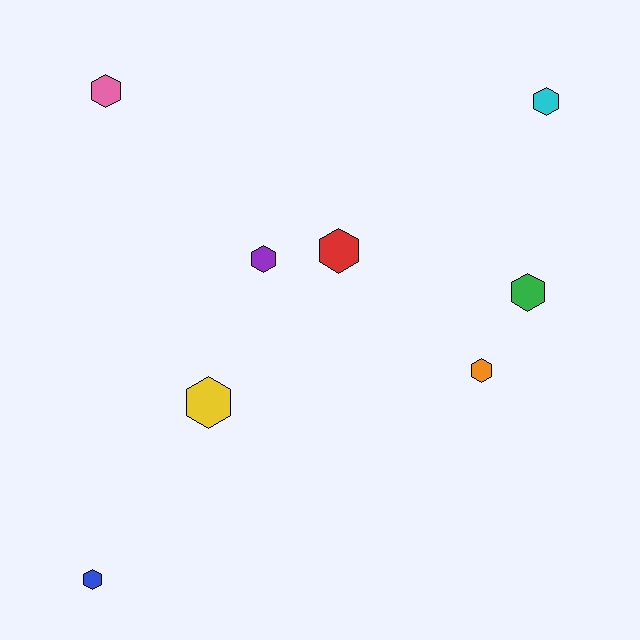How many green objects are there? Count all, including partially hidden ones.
There is 1 green object.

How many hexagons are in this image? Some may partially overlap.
There are 8 hexagons.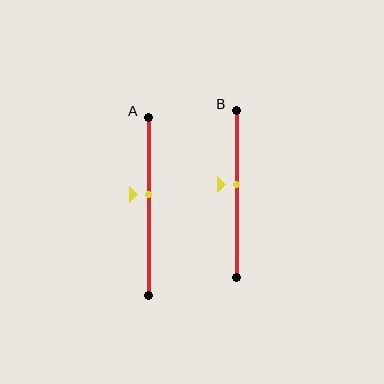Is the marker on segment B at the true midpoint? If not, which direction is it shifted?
No, the marker on segment B is shifted upward by about 6% of the segment length.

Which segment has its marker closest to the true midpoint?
Segment B has its marker closest to the true midpoint.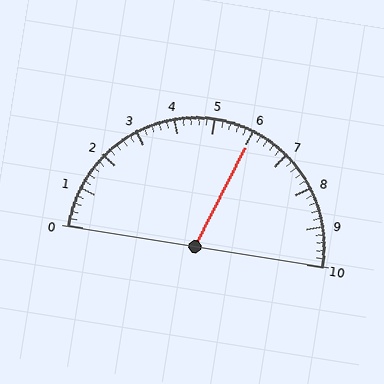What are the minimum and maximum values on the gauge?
The gauge ranges from 0 to 10.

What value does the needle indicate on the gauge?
The needle indicates approximately 6.0.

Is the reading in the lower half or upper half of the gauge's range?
The reading is in the upper half of the range (0 to 10).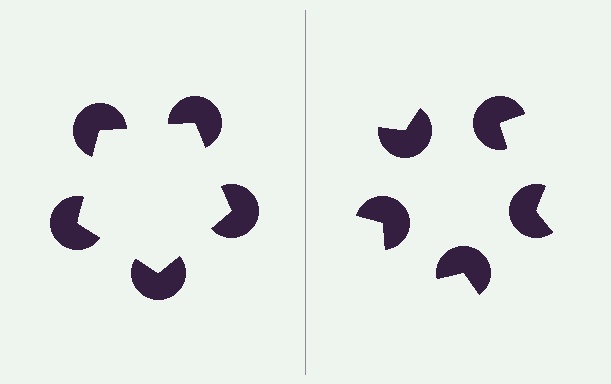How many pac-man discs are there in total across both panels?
10 — 5 on each side.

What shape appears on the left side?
An illusory pentagon.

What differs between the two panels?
The pac-man discs are positioned identically on both sides; only the wedge orientations differ. On the left they align to a pentagon; on the right they are misaligned.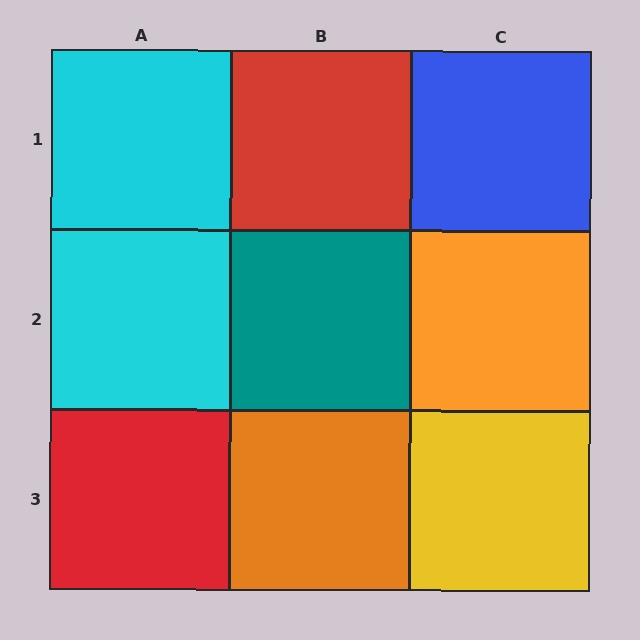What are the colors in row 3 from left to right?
Red, orange, yellow.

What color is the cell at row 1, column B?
Red.